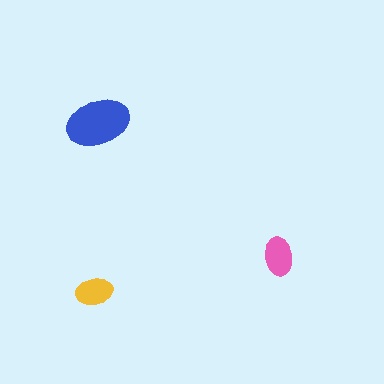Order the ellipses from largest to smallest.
the blue one, the pink one, the yellow one.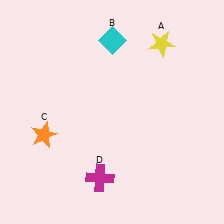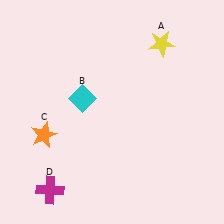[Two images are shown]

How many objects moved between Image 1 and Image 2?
2 objects moved between the two images.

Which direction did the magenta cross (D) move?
The magenta cross (D) moved left.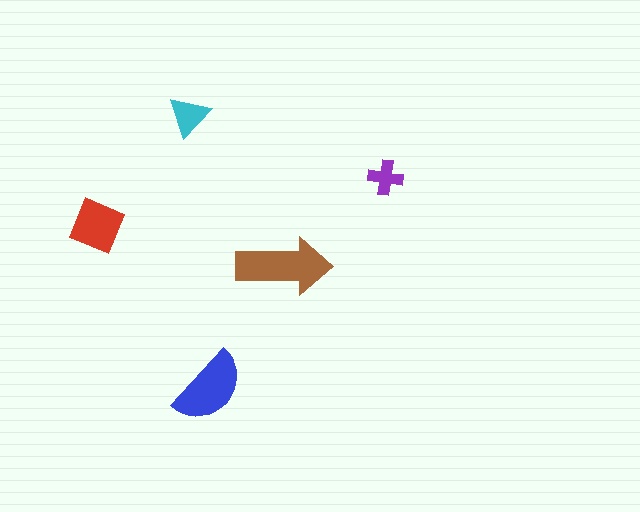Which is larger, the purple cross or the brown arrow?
The brown arrow.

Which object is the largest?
The brown arrow.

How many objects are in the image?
There are 5 objects in the image.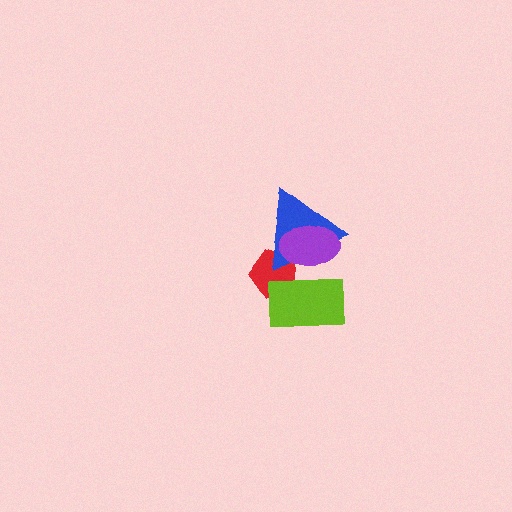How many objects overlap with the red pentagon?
3 objects overlap with the red pentagon.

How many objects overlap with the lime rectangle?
3 objects overlap with the lime rectangle.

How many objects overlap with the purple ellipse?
3 objects overlap with the purple ellipse.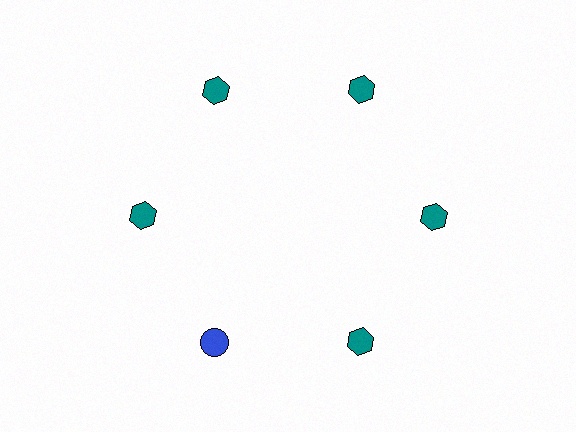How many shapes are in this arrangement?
There are 6 shapes arranged in a ring pattern.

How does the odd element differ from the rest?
It differs in both color (blue instead of teal) and shape (circle instead of hexagon).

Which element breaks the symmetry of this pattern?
The blue circle at roughly the 7 o'clock position breaks the symmetry. All other shapes are teal hexagons.